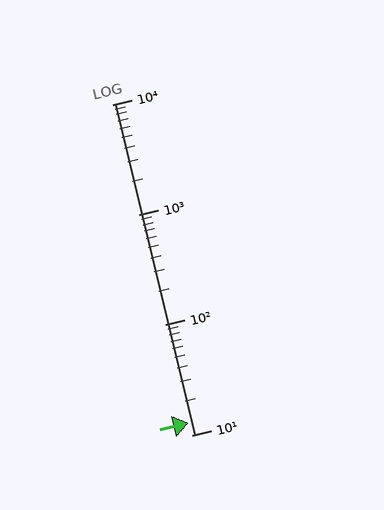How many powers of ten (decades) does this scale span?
The scale spans 3 decades, from 10 to 10000.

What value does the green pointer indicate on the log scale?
The pointer indicates approximately 13.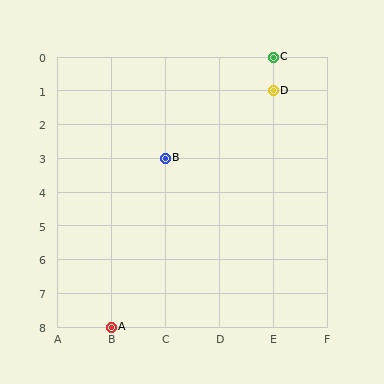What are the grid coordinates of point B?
Point B is at grid coordinates (C, 3).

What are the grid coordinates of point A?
Point A is at grid coordinates (B, 8).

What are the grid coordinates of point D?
Point D is at grid coordinates (E, 1).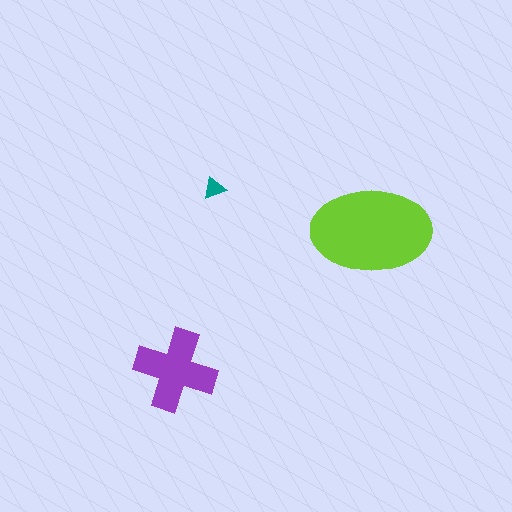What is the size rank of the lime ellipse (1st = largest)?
1st.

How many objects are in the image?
There are 3 objects in the image.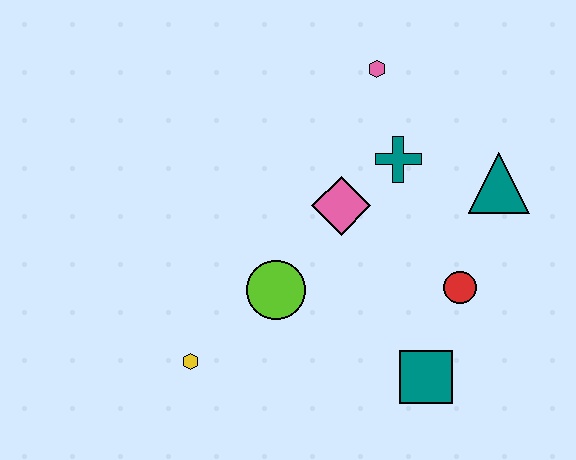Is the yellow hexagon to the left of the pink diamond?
Yes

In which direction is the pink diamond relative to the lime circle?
The pink diamond is above the lime circle.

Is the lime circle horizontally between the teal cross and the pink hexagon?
No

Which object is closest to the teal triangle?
The teal cross is closest to the teal triangle.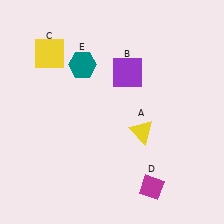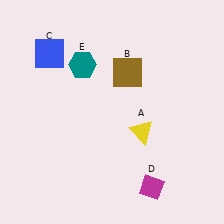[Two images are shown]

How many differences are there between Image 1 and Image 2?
There are 2 differences between the two images.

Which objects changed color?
B changed from purple to brown. C changed from yellow to blue.